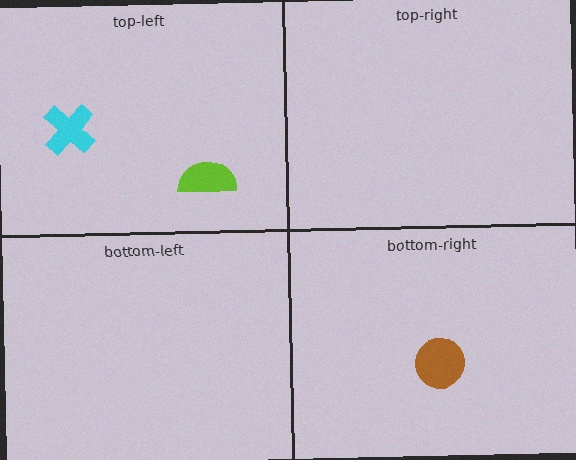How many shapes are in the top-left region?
2.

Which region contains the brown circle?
The bottom-right region.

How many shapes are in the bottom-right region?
1.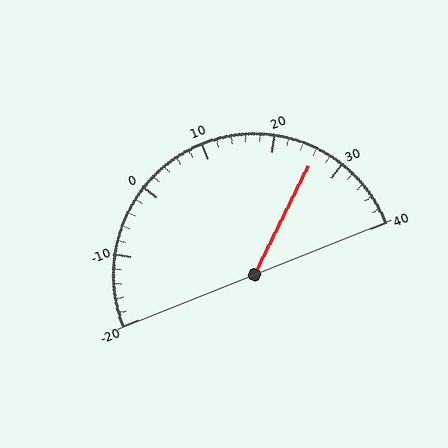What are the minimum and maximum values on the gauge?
The gauge ranges from -20 to 40.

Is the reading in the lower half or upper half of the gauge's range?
The reading is in the upper half of the range (-20 to 40).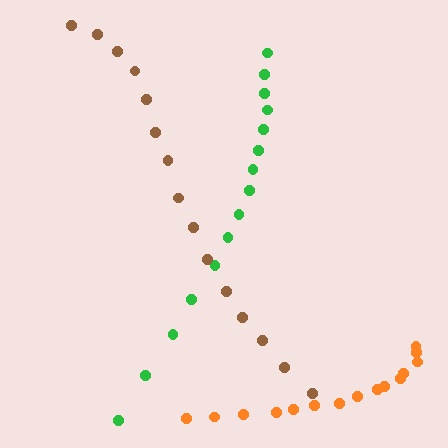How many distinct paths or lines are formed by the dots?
There are 3 distinct paths.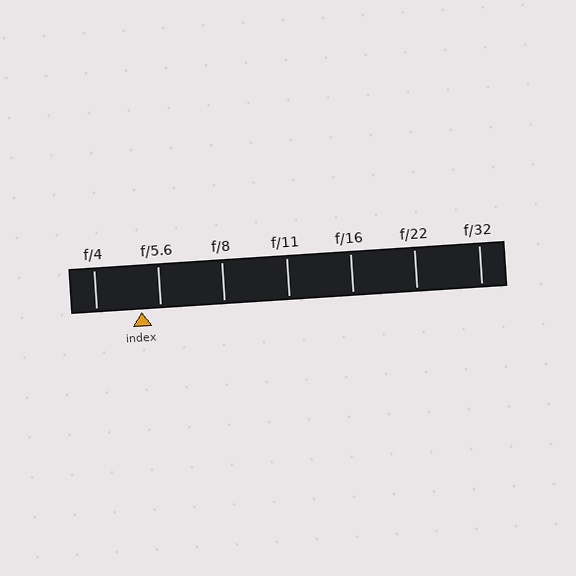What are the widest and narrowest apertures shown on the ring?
The widest aperture shown is f/4 and the narrowest is f/32.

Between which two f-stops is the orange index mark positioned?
The index mark is between f/4 and f/5.6.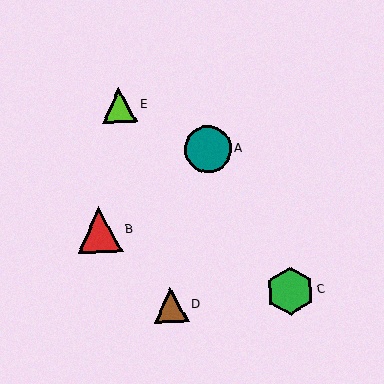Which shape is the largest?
The green hexagon (labeled C) is the largest.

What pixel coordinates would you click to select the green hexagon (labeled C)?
Click at (290, 291) to select the green hexagon C.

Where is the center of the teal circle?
The center of the teal circle is at (208, 149).